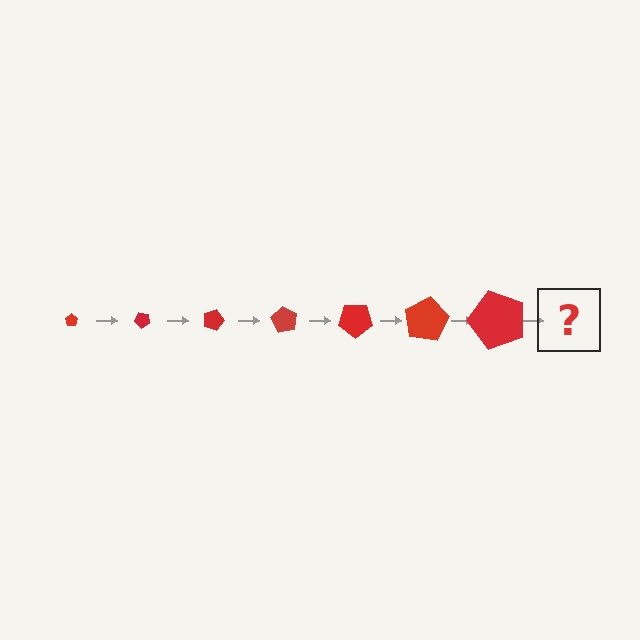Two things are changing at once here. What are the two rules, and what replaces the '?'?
The two rules are that the pentagon grows larger each step and it rotates 45 degrees each step. The '?' should be a pentagon, larger than the previous one and rotated 315 degrees from the start.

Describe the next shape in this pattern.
It should be a pentagon, larger than the previous one and rotated 315 degrees from the start.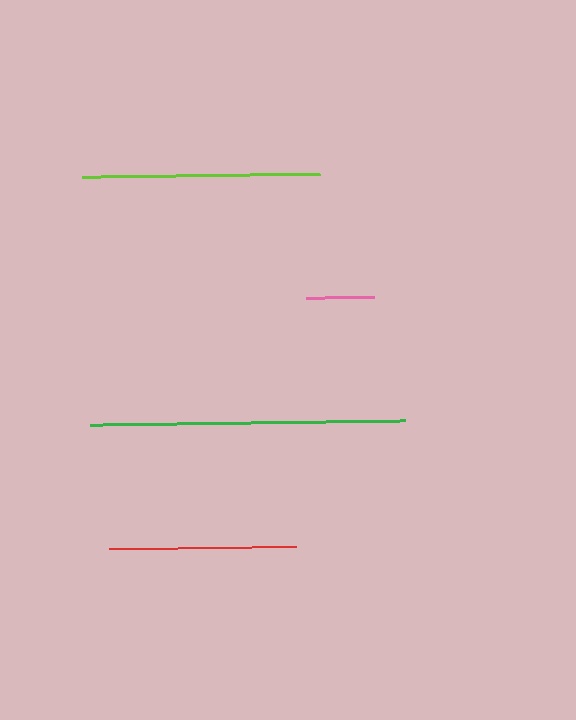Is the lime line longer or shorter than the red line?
The lime line is longer than the red line.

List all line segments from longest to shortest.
From longest to shortest: green, lime, red, pink.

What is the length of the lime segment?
The lime segment is approximately 238 pixels long.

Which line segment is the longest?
The green line is the longest at approximately 315 pixels.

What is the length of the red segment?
The red segment is approximately 187 pixels long.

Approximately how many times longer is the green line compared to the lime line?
The green line is approximately 1.3 times the length of the lime line.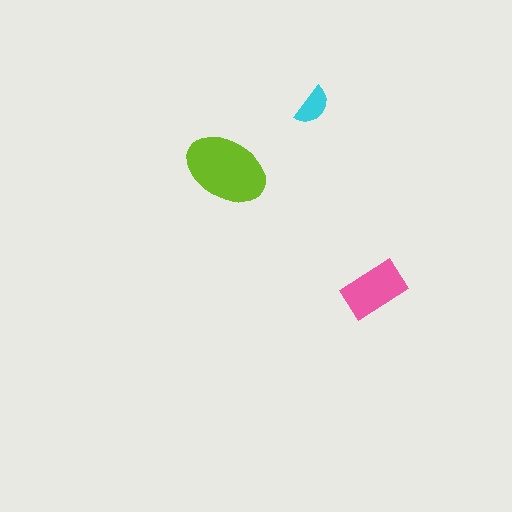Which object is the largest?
The lime ellipse.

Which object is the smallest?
The cyan semicircle.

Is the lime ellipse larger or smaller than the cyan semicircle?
Larger.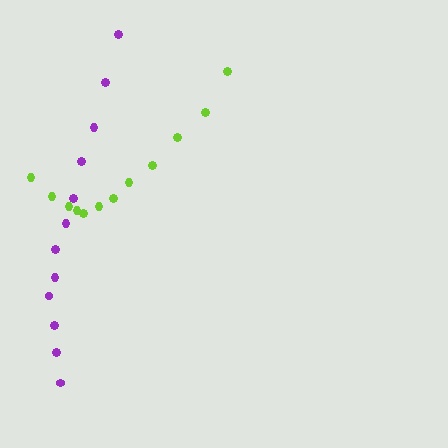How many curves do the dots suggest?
There are 2 distinct paths.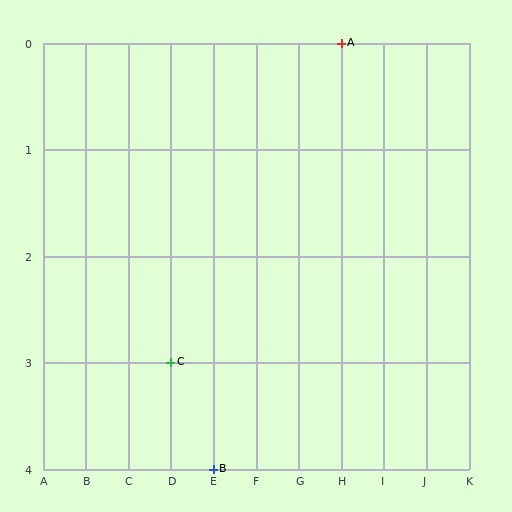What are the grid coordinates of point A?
Point A is at grid coordinates (H, 0).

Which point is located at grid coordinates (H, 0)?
Point A is at (H, 0).